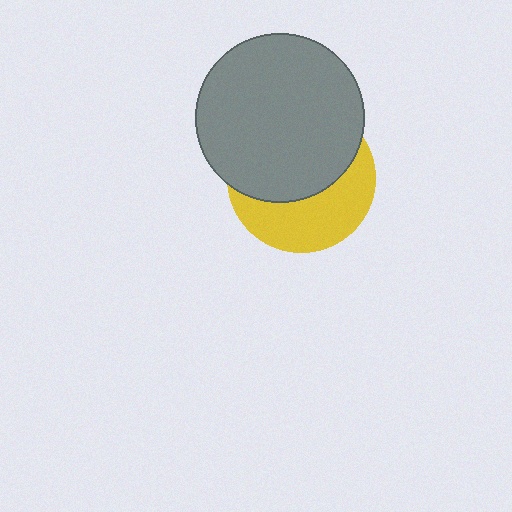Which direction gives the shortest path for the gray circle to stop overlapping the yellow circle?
Moving up gives the shortest separation.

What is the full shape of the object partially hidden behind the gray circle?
The partially hidden object is a yellow circle.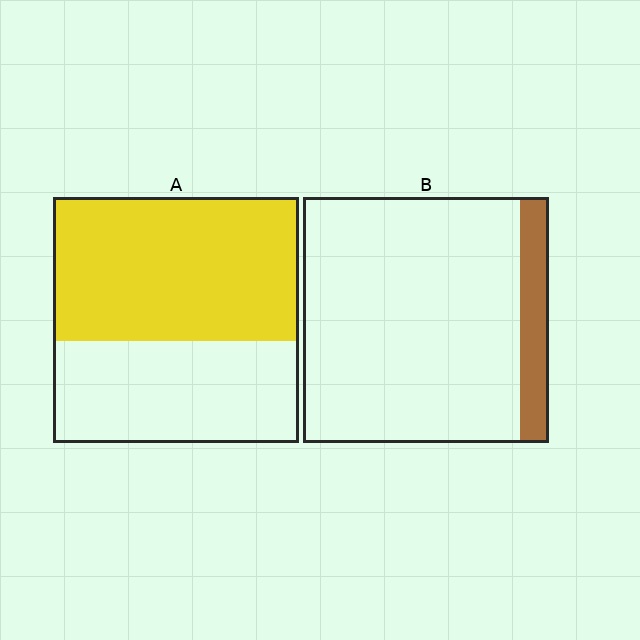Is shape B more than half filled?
No.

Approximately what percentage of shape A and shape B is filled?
A is approximately 60% and B is approximately 10%.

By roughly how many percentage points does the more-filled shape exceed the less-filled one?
By roughly 45 percentage points (A over B).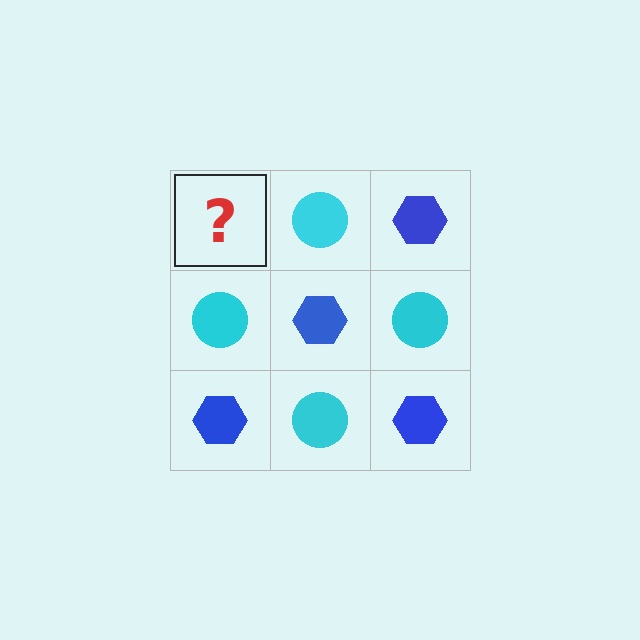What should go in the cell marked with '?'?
The missing cell should contain a blue hexagon.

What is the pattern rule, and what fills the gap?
The rule is that it alternates blue hexagon and cyan circle in a checkerboard pattern. The gap should be filled with a blue hexagon.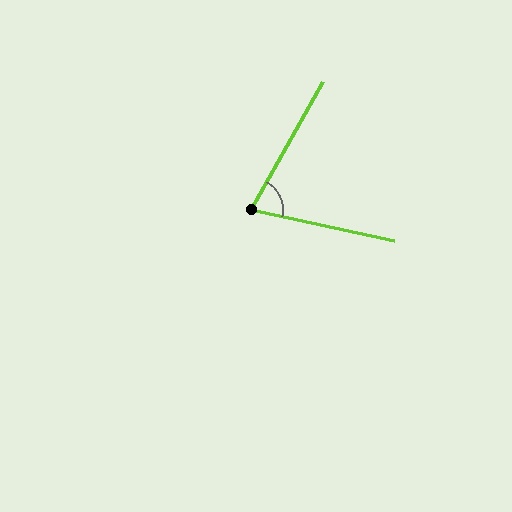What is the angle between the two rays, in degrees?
Approximately 73 degrees.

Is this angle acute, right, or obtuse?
It is acute.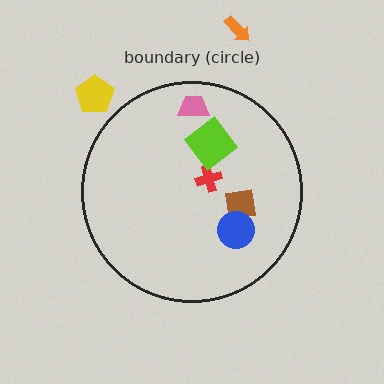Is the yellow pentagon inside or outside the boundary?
Outside.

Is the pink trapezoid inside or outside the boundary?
Inside.